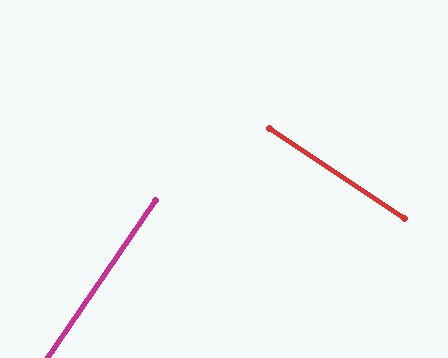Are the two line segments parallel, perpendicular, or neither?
Perpendicular — they meet at approximately 89°.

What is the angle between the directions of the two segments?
Approximately 89 degrees.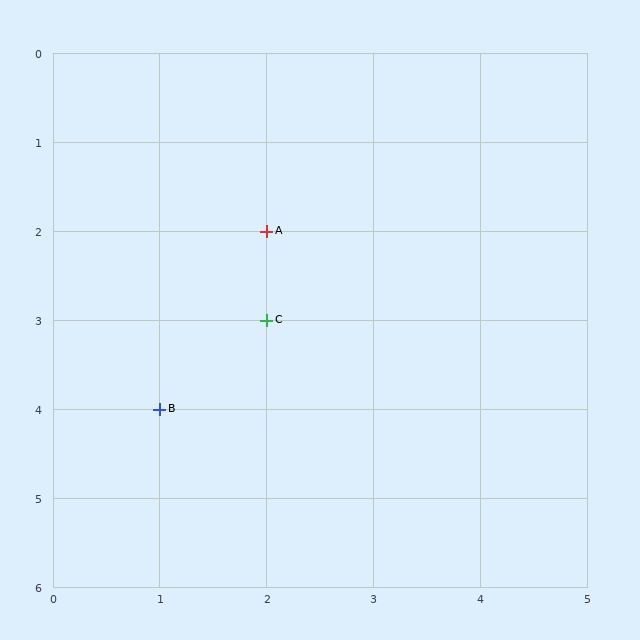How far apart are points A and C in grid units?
Points A and C are 1 row apart.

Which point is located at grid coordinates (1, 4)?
Point B is at (1, 4).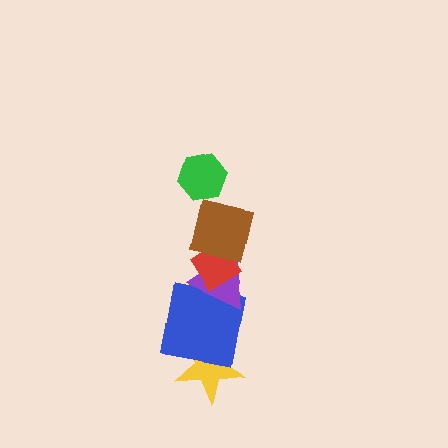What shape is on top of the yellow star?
The blue square is on top of the yellow star.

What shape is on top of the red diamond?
The brown square is on top of the red diamond.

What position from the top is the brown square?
The brown square is 2nd from the top.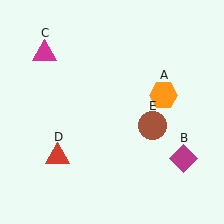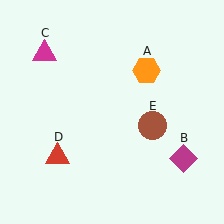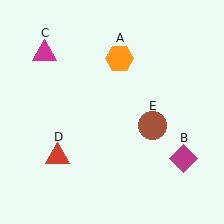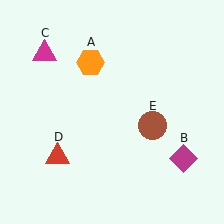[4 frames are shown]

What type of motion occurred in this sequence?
The orange hexagon (object A) rotated counterclockwise around the center of the scene.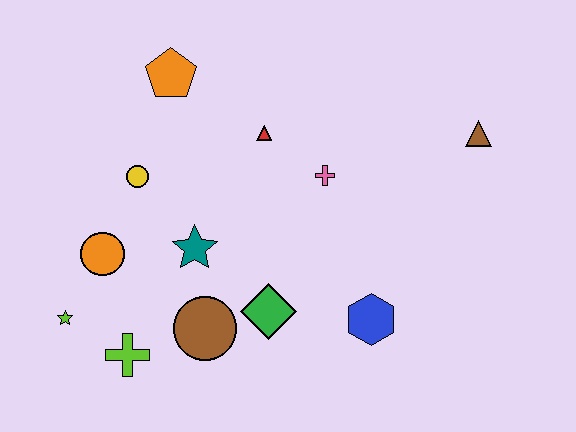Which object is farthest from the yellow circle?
The brown triangle is farthest from the yellow circle.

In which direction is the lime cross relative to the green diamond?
The lime cross is to the left of the green diamond.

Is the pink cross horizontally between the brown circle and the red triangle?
No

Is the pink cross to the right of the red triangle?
Yes